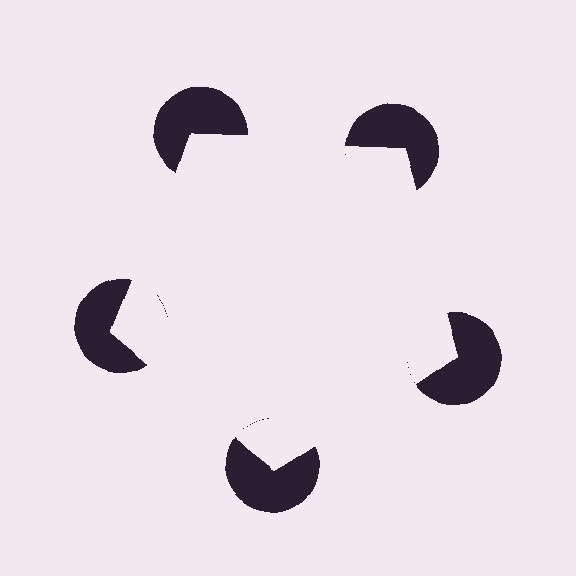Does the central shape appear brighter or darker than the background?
It typically appears slightly brighter than the background, even though no actual brightness change is drawn.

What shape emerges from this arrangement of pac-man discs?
An illusory pentagon — its edges are inferred from the aligned wedge cuts in the pac-man discs, not physically drawn.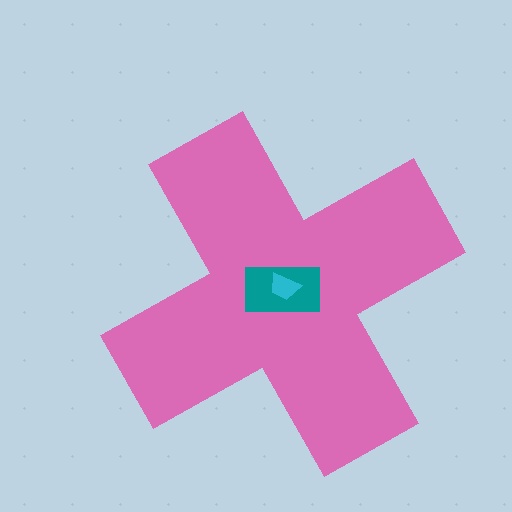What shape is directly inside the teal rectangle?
The cyan trapezoid.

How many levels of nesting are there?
3.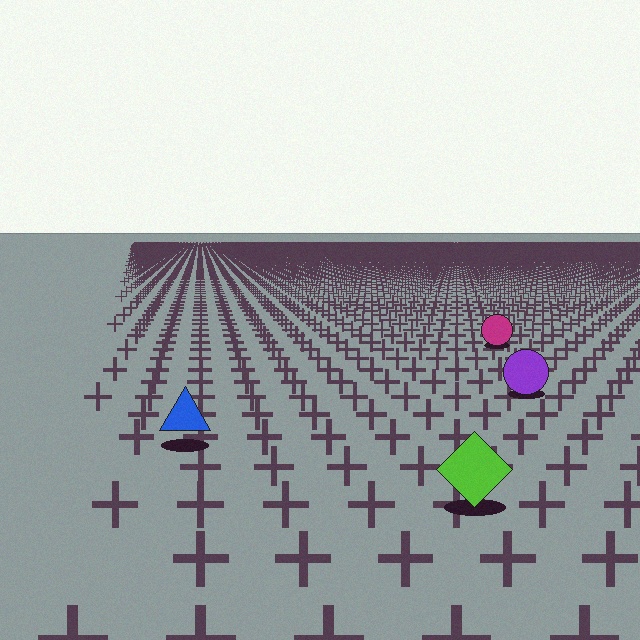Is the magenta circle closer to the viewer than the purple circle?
No. The purple circle is closer — you can tell from the texture gradient: the ground texture is coarser near it.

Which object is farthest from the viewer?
The magenta circle is farthest from the viewer. It appears smaller and the ground texture around it is denser.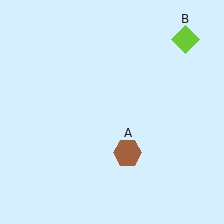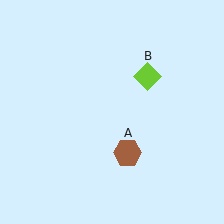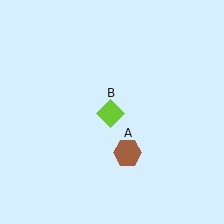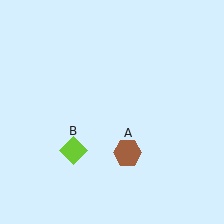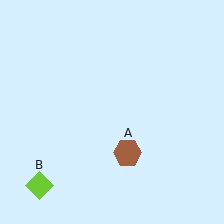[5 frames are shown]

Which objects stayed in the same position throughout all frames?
Brown hexagon (object A) remained stationary.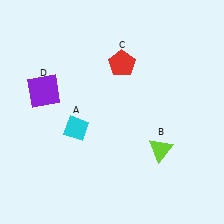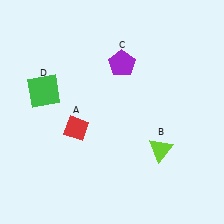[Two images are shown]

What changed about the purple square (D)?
In Image 1, D is purple. In Image 2, it changed to green.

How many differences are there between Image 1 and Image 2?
There are 3 differences between the two images.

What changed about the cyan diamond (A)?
In Image 1, A is cyan. In Image 2, it changed to red.